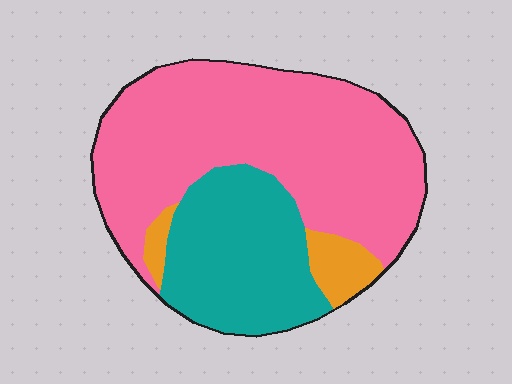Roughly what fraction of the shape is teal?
Teal covers about 30% of the shape.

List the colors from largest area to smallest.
From largest to smallest: pink, teal, orange.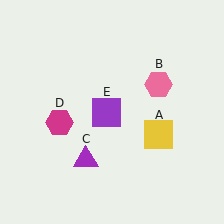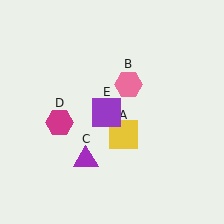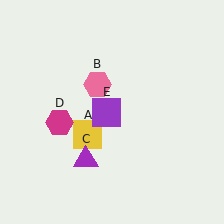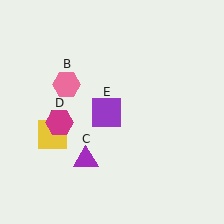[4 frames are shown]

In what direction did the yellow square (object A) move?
The yellow square (object A) moved left.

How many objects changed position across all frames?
2 objects changed position: yellow square (object A), pink hexagon (object B).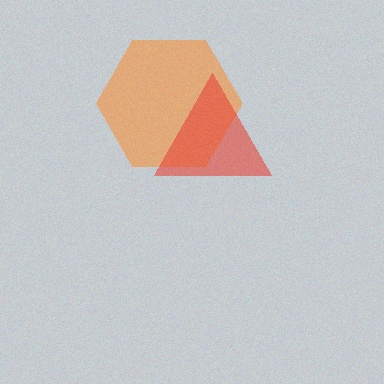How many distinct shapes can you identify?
There are 2 distinct shapes: an orange hexagon, a red triangle.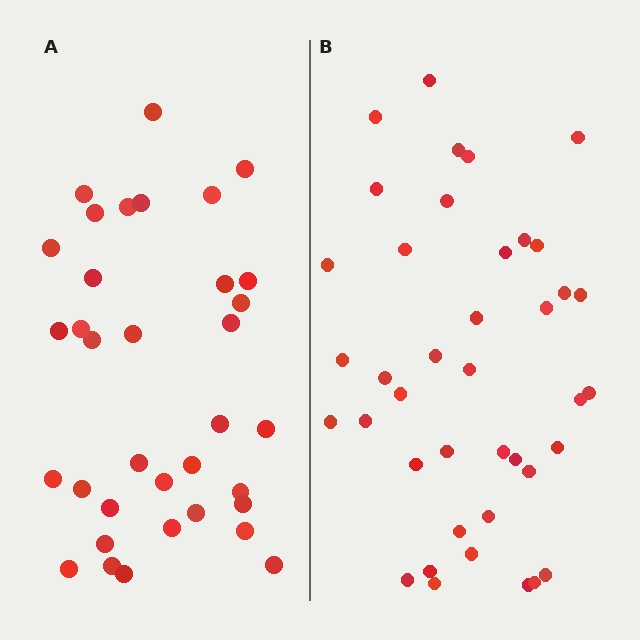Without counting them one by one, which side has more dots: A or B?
Region B (the right region) has more dots.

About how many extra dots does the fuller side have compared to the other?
Region B has about 5 more dots than region A.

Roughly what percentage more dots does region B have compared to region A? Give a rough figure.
About 15% more.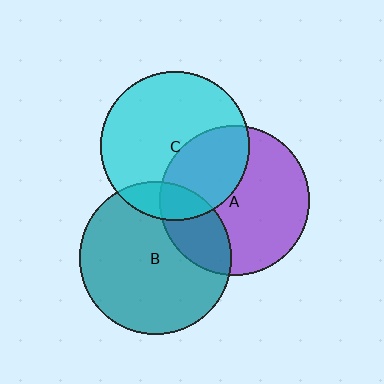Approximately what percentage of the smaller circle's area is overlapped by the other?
Approximately 15%.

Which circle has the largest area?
Circle B (teal).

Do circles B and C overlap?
Yes.